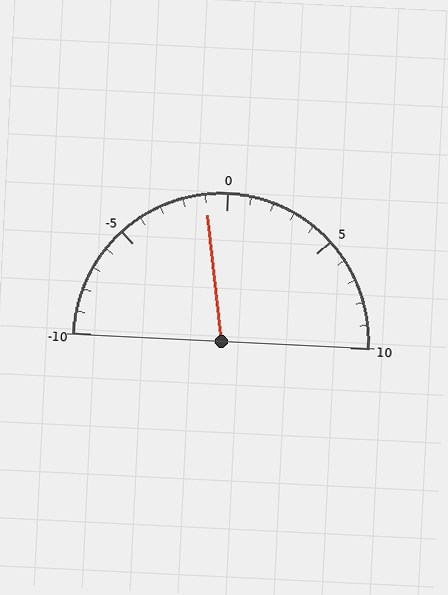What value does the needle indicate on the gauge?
The needle indicates approximately -1.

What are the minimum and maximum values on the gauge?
The gauge ranges from -10 to 10.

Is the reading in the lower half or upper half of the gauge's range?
The reading is in the lower half of the range (-10 to 10).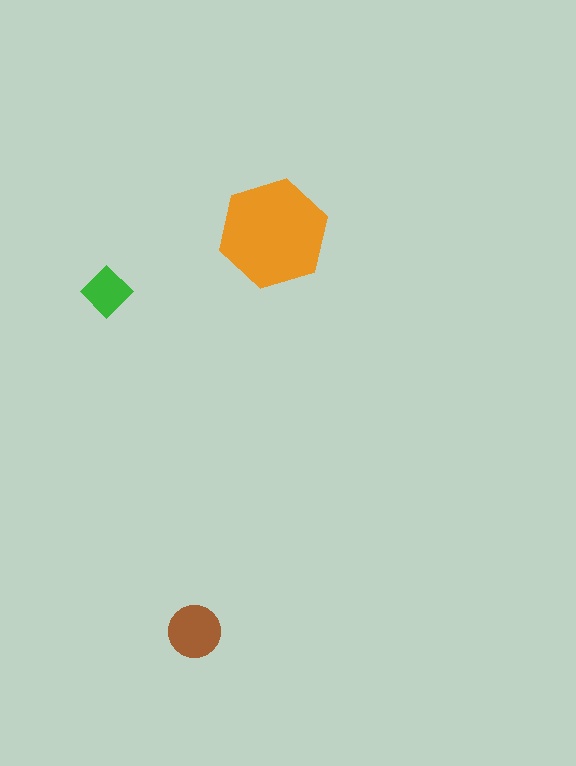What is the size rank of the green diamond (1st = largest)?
3rd.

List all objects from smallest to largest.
The green diamond, the brown circle, the orange hexagon.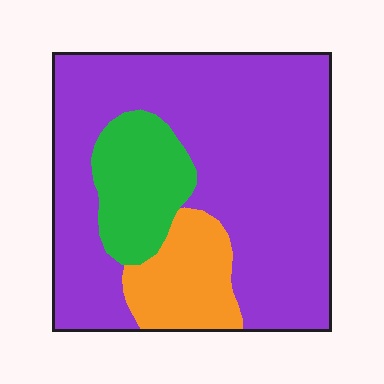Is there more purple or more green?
Purple.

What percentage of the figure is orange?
Orange takes up less than a sixth of the figure.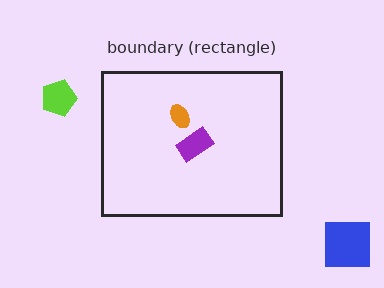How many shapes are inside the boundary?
2 inside, 2 outside.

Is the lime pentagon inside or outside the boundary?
Outside.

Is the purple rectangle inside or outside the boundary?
Inside.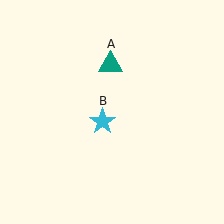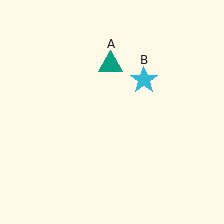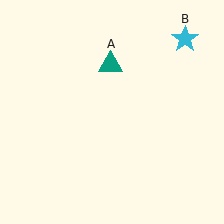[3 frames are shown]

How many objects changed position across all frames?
1 object changed position: cyan star (object B).